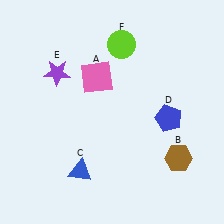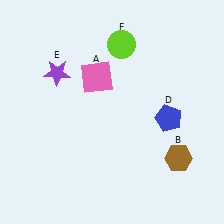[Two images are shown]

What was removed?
The blue triangle (C) was removed in Image 2.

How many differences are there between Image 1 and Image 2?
There is 1 difference between the two images.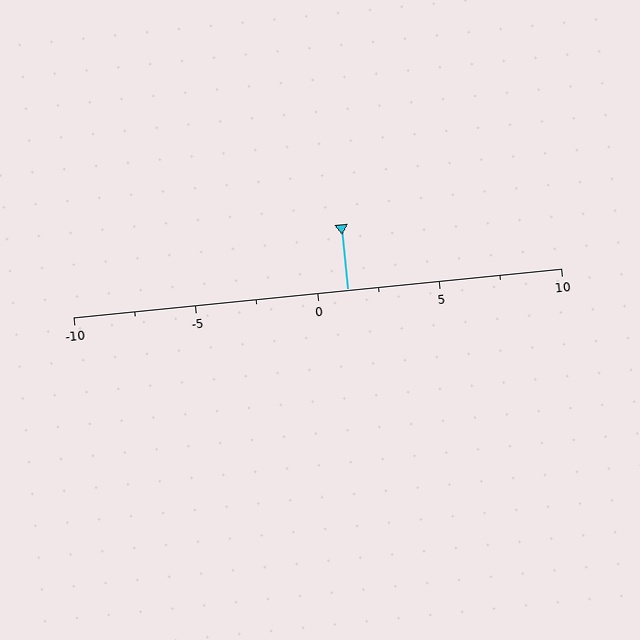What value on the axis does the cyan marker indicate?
The marker indicates approximately 1.2.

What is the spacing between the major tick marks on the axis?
The major ticks are spaced 5 apart.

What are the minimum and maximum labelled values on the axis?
The axis runs from -10 to 10.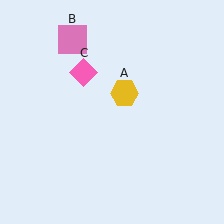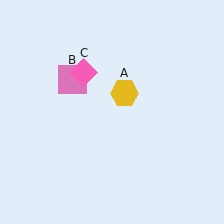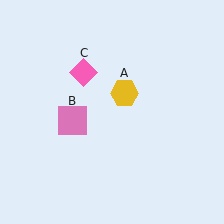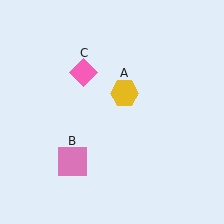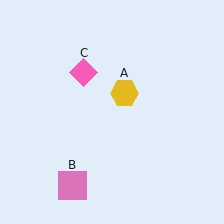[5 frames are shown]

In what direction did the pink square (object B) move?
The pink square (object B) moved down.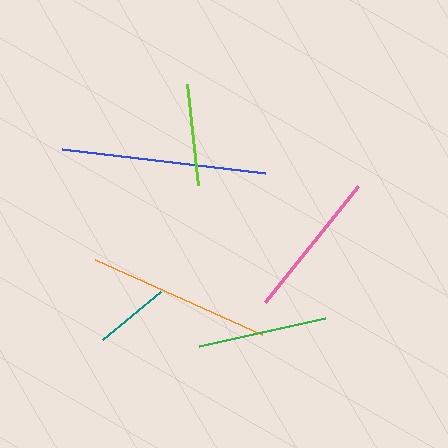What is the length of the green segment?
The green segment is approximately 129 pixels long.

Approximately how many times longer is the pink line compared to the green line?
The pink line is approximately 1.1 times the length of the green line.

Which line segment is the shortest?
The teal line is the shortest at approximately 75 pixels.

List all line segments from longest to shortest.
From longest to shortest: blue, orange, pink, green, lime, teal.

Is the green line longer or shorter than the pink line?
The pink line is longer than the green line.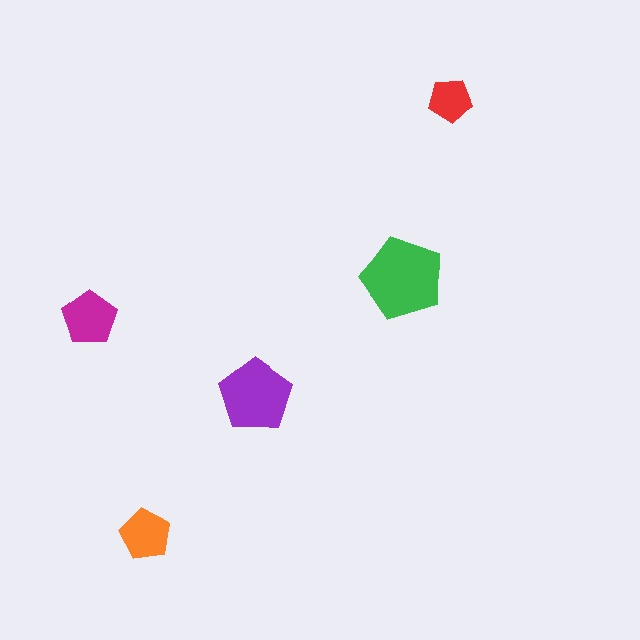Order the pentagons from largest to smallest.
the green one, the purple one, the magenta one, the orange one, the red one.